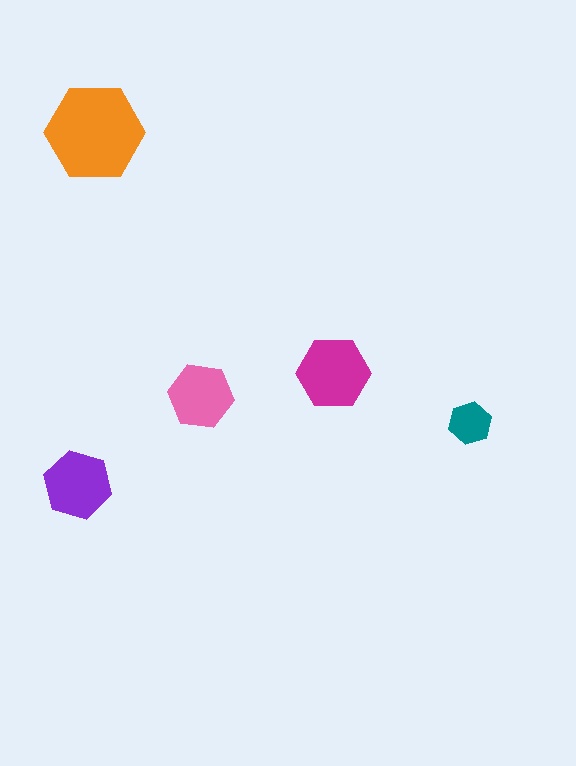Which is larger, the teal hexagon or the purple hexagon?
The purple one.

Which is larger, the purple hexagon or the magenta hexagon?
The magenta one.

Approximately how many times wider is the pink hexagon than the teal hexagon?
About 1.5 times wider.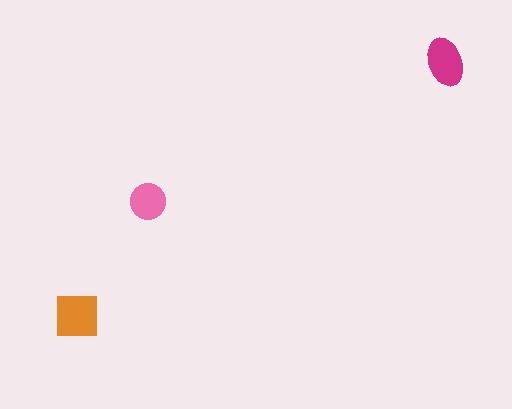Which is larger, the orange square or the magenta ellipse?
The orange square.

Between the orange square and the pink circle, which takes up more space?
The orange square.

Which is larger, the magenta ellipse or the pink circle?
The magenta ellipse.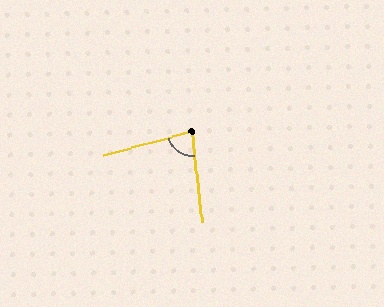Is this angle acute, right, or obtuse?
It is acute.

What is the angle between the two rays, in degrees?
Approximately 81 degrees.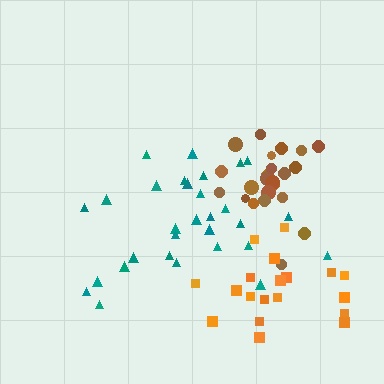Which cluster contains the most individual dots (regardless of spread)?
Teal (30).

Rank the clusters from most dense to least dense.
brown, teal, orange.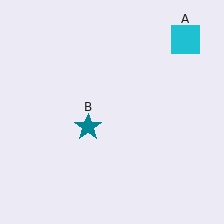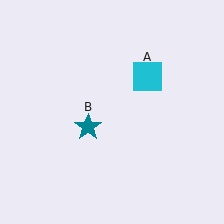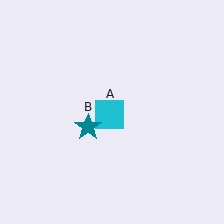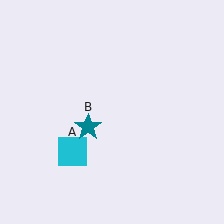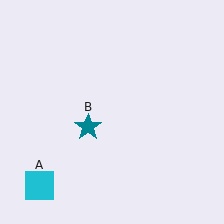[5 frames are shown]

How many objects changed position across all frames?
1 object changed position: cyan square (object A).